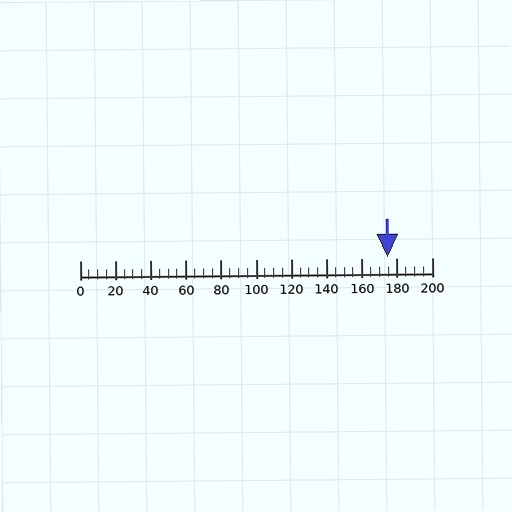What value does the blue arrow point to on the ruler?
The blue arrow points to approximately 175.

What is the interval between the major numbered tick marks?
The major tick marks are spaced 20 units apart.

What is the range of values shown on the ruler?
The ruler shows values from 0 to 200.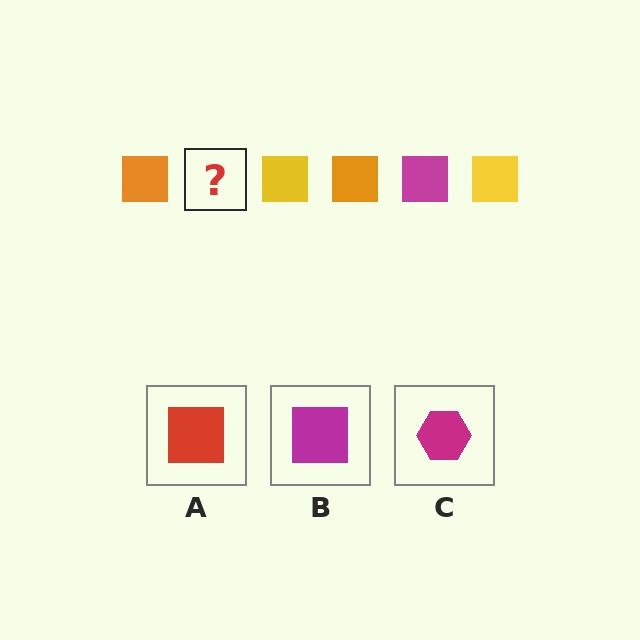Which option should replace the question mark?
Option B.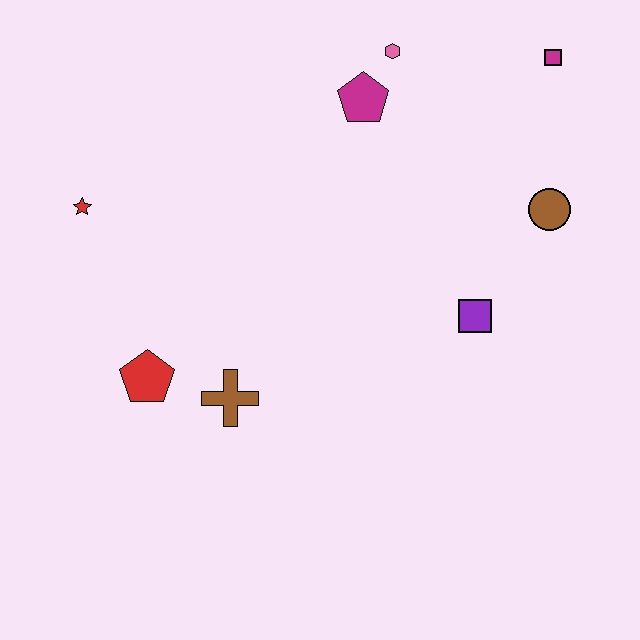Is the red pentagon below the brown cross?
No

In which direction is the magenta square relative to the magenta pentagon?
The magenta square is to the right of the magenta pentagon.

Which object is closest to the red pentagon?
The brown cross is closest to the red pentagon.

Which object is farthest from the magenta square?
The red pentagon is farthest from the magenta square.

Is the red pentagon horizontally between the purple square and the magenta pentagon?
No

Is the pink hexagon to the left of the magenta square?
Yes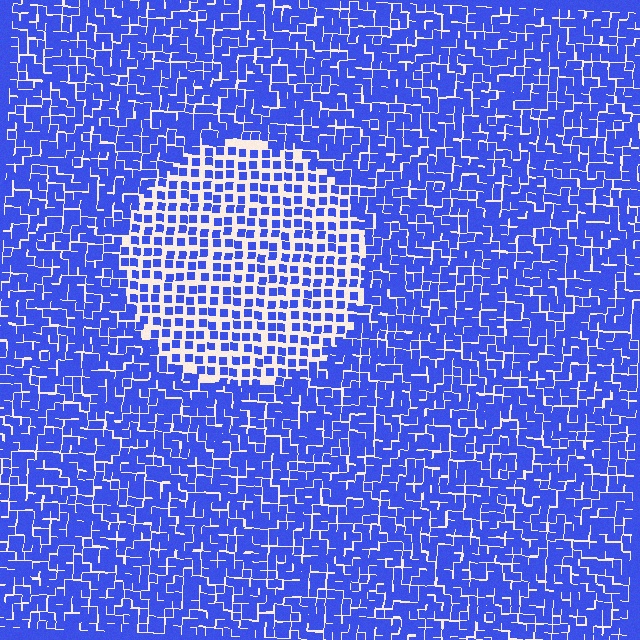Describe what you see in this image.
The image contains small blue elements arranged at two different densities. A circle-shaped region is visible where the elements are less densely packed than the surrounding area.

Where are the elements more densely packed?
The elements are more densely packed outside the circle boundary.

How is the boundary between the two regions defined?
The boundary is defined by a change in element density (approximately 1.9x ratio). All elements are the same color, size, and shape.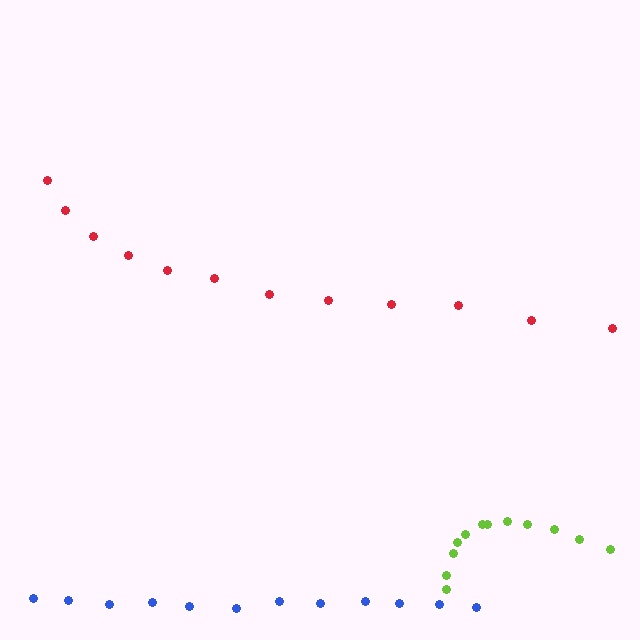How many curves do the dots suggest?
There are 3 distinct paths.